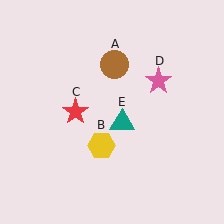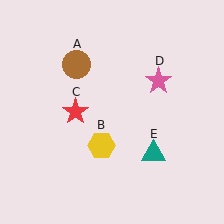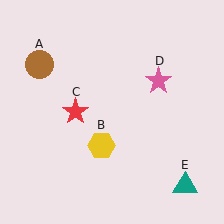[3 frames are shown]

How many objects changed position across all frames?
2 objects changed position: brown circle (object A), teal triangle (object E).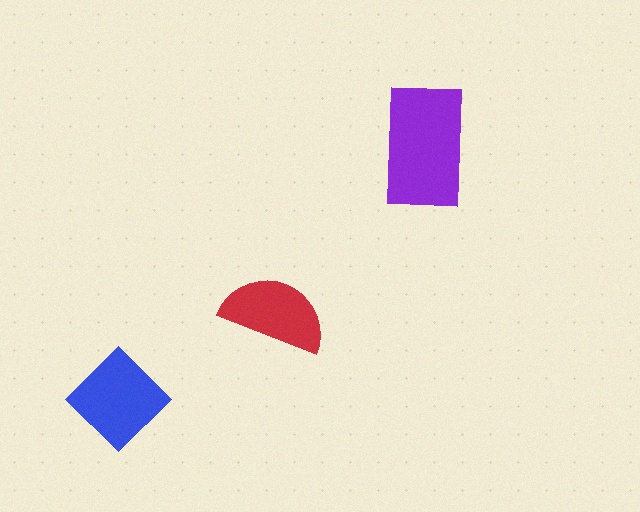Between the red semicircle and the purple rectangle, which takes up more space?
The purple rectangle.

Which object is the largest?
The purple rectangle.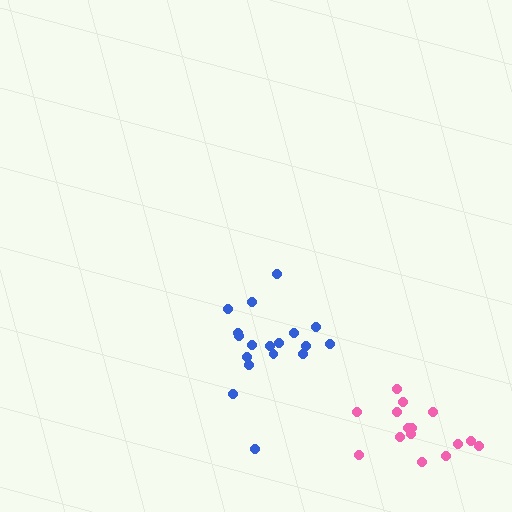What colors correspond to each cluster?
The clusters are colored: blue, pink.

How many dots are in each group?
Group 1: 18 dots, Group 2: 15 dots (33 total).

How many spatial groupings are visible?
There are 2 spatial groupings.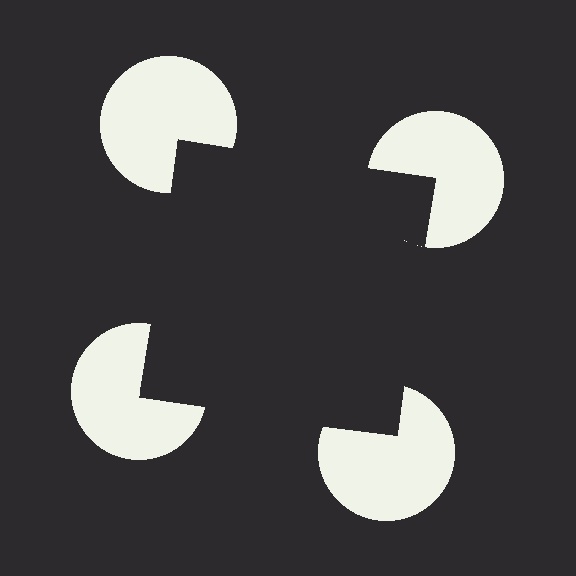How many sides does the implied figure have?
4 sides.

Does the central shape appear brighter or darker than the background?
It typically appears slightly darker than the background, even though no actual brightness change is drawn.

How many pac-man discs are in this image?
There are 4 — one at each vertex of the illusory square.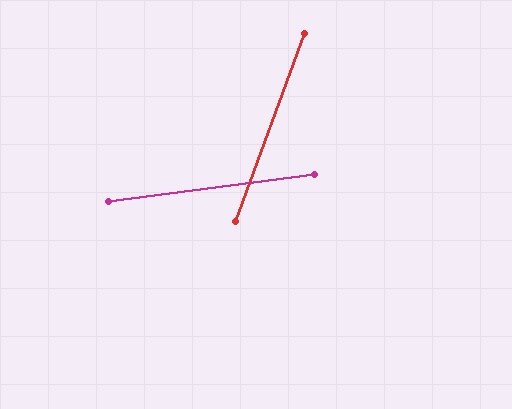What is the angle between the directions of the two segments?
Approximately 62 degrees.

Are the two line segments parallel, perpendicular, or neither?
Neither parallel nor perpendicular — they differ by about 62°.